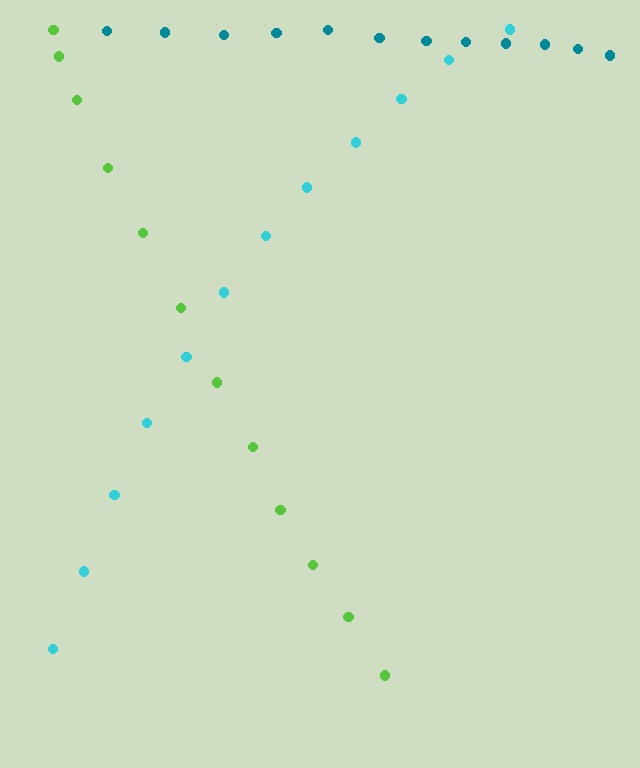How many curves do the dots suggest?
There are 3 distinct paths.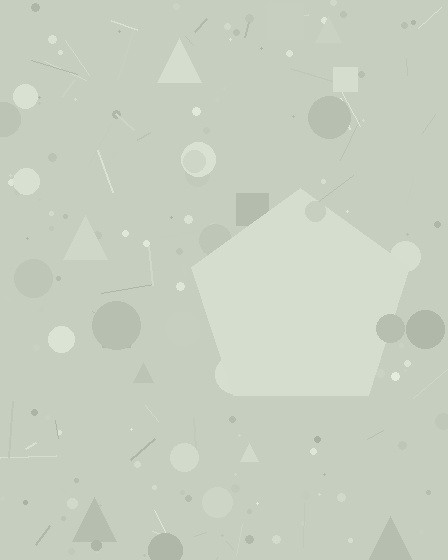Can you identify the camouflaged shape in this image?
The camouflaged shape is a pentagon.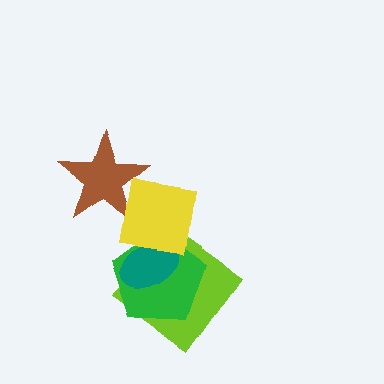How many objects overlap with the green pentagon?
3 objects overlap with the green pentagon.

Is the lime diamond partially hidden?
Yes, it is partially covered by another shape.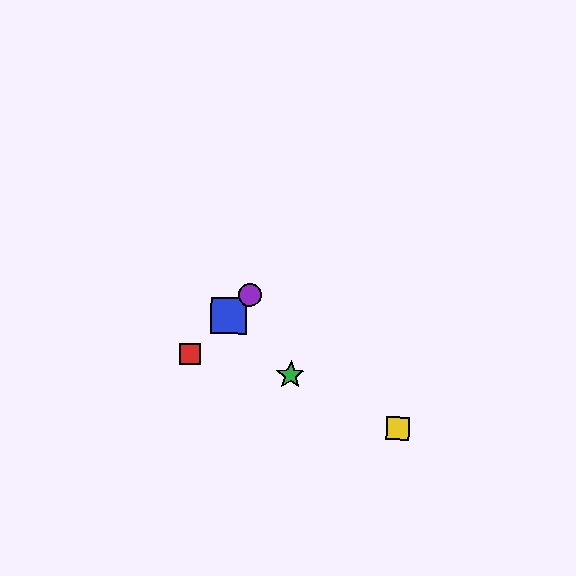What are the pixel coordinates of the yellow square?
The yellow square is at (398, 428).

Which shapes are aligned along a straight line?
The red square, the blue square, the purple circle are aligned along a straight line.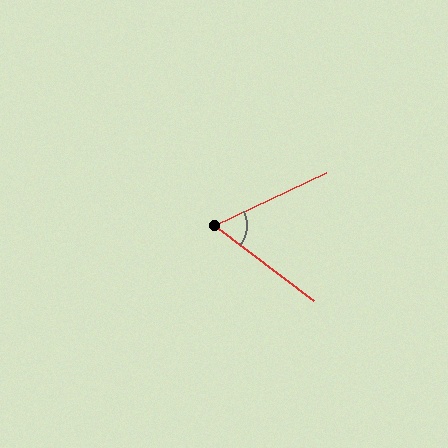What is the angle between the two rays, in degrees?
Approximately 63 degrees.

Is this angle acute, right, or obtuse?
It is acute.